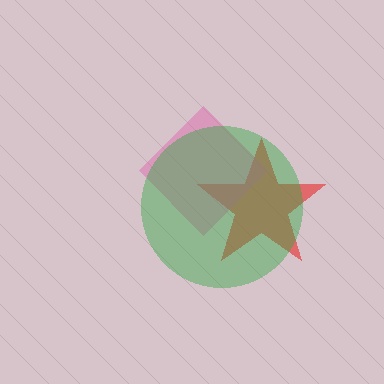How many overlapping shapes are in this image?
There are 3 overlapping shapes in the image.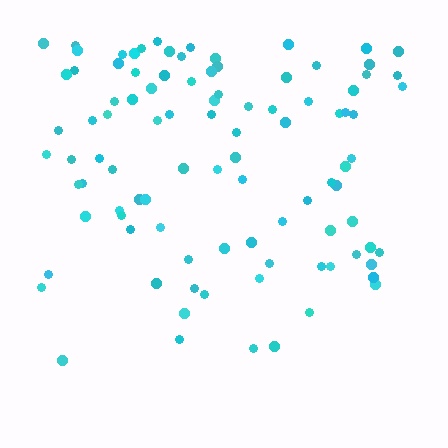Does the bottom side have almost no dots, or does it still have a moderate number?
Still a moderate number, just noticeably fewer than the top.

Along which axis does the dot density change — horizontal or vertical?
Vertical.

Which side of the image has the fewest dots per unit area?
The bottom.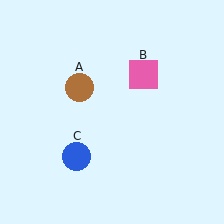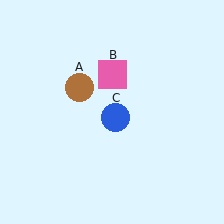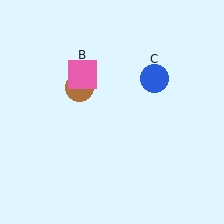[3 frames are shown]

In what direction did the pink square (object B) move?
The pink square (object B) moved left.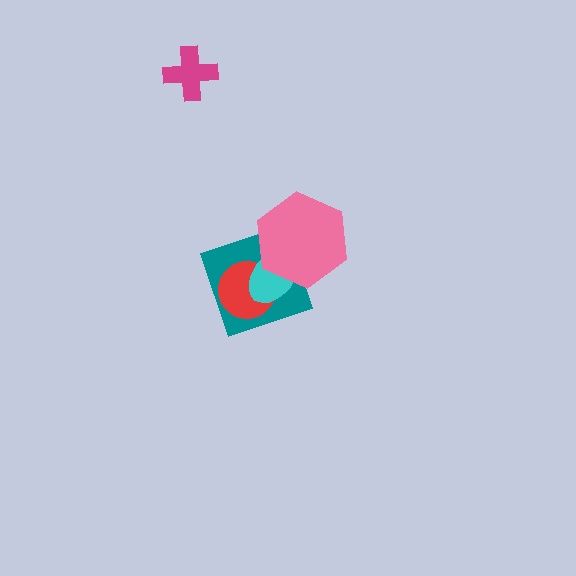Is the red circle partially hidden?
Yes, it is partially covered by another shape.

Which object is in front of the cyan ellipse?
The pink hexagon is in front of the cyan ellipse.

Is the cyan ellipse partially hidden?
Yes, it is partially covered by another shape.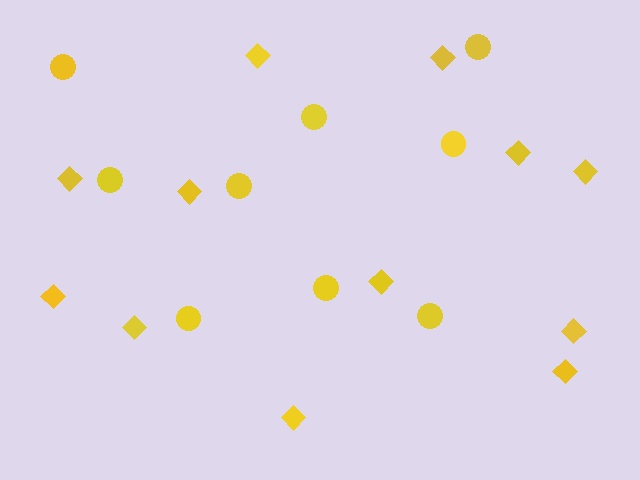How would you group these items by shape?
There are 2 groups: one group of circles (9) and one group of diamonds (12).